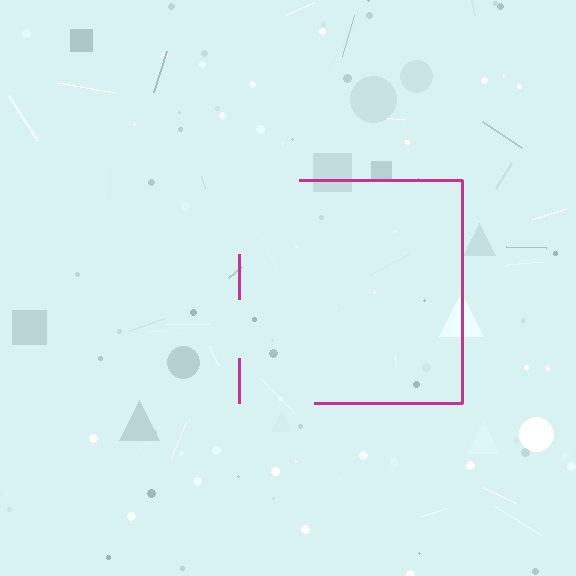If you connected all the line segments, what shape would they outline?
They would outline a square.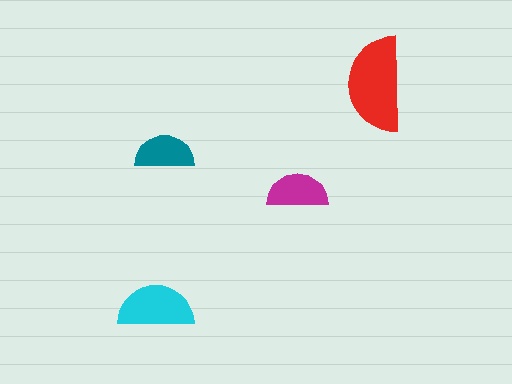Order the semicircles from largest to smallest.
the red one, the cyan one, the magenta one, the teal one.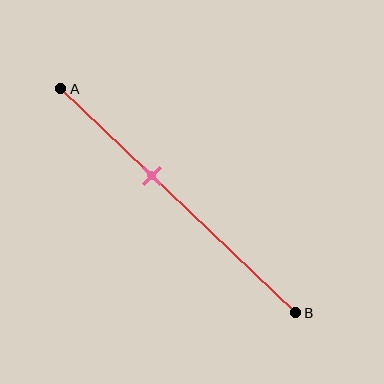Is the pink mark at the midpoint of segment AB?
No, the mark is at about 40% from A, not at the 50% midpoint.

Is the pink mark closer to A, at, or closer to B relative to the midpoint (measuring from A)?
The pink mark is closer to point A than the midpoint of segment AB.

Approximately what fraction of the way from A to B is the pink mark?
The pink mark is approximately 40% of the way from A to B.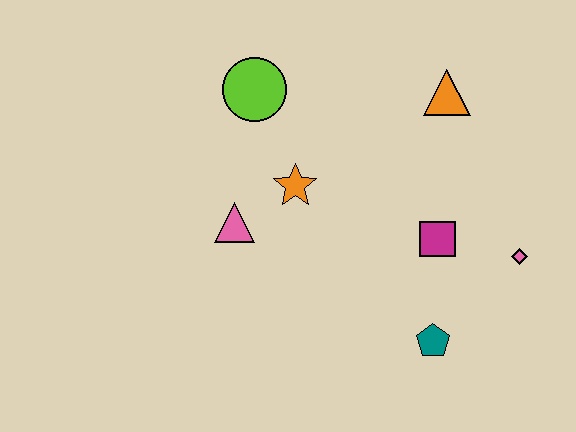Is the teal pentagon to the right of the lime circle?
Yes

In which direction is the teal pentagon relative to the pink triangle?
The teal pentagon is to the right of the pink triangle.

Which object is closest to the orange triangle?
The magenta square is closest to the orange triangle.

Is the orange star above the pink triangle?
Yes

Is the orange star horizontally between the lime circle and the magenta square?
Yes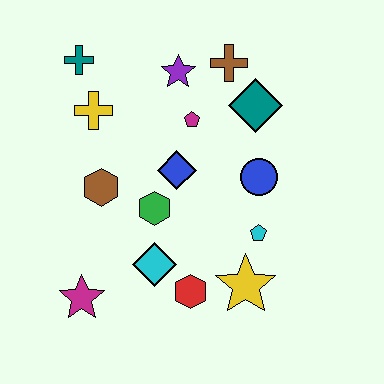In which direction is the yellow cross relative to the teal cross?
The yellow cross is below the teal cross.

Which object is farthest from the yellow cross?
The yellow star is farthest from the yellow cross.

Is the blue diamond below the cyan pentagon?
No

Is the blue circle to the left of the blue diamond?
No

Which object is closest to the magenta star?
The cyan diamond is closest to the magenta star.